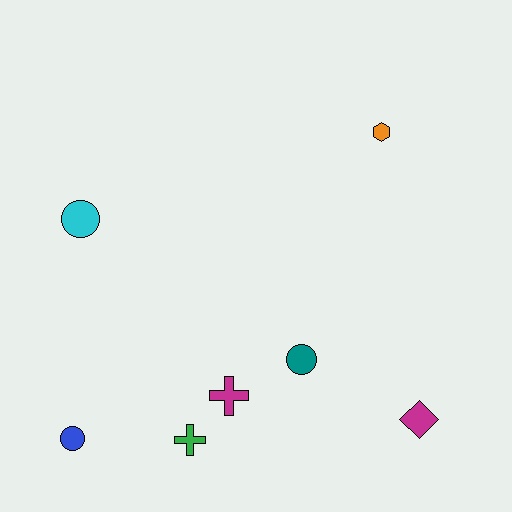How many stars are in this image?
There are no stars.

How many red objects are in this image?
There are no red objects.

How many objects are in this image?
There are 7 objects.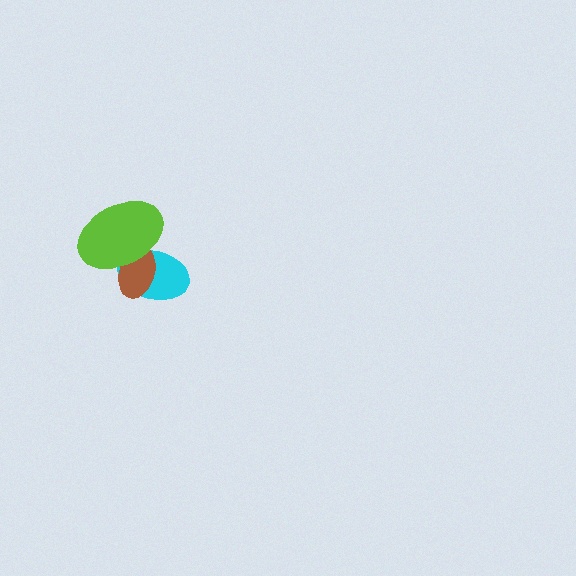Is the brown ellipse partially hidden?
Yes, it is partially covered by another shape.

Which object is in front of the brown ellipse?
The lime ellipse is in front of the brown ellipse.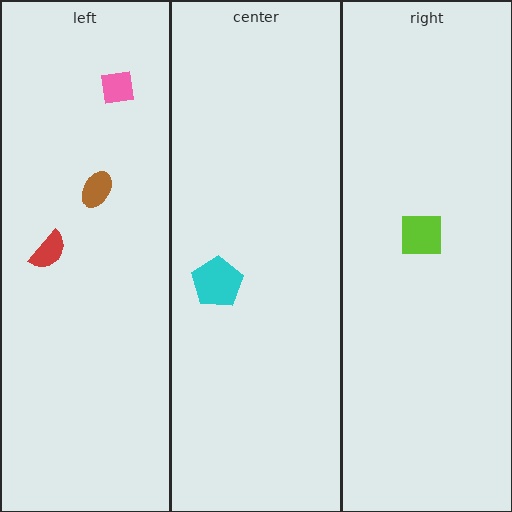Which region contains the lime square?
The right region.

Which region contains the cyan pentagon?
The center region.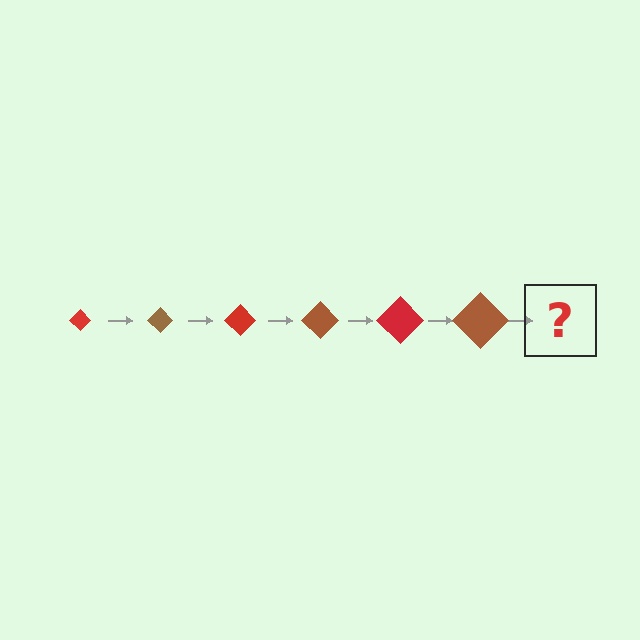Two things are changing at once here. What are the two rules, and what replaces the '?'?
The two rules are that the diamond grows larger each step and the color cycles through red and brown. The '?' should be a red diamond, larger than the previous one.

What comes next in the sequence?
The next element should be a red diamond, larger than the previous one.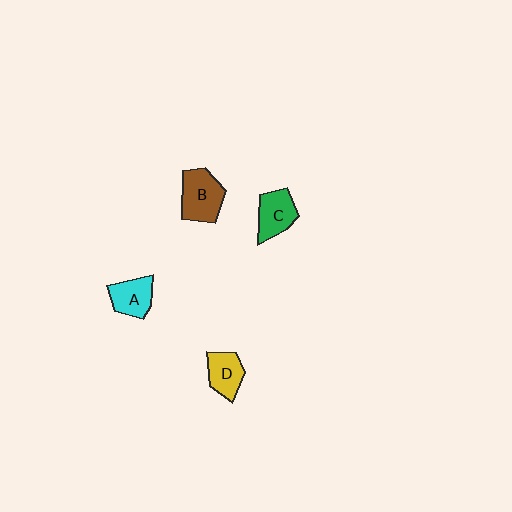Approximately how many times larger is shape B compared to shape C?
Approximately 1.2 times.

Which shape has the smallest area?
Shape D (yellow).